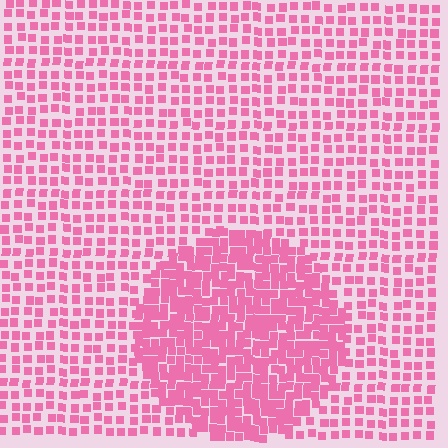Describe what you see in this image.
The image contains small pink elements arranged at two different densities. A circle-shaped region is visible where the elements are more densely packed than the surrounding area.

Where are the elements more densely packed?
The elements are more densely packed inside the circle boundary.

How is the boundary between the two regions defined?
The boundary is defined by a change in element density (approximately 2.0x ratio). All elements are the same color, size, and shape.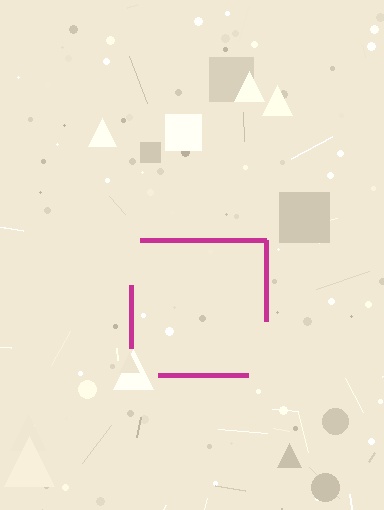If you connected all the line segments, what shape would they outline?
They would outline a square.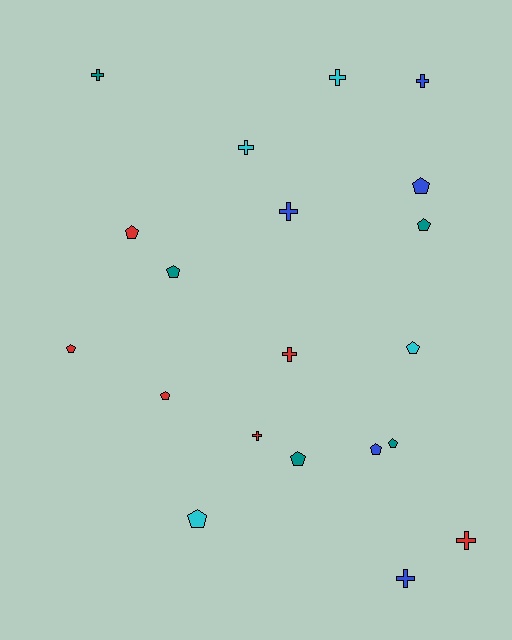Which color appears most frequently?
Red, with 6 objects.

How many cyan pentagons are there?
There are 2 cyan pentagons.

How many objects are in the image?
There are 20 objects.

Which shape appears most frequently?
Pentagon, with 11 objects.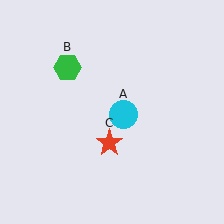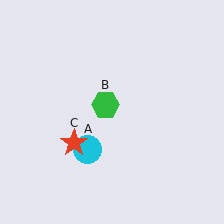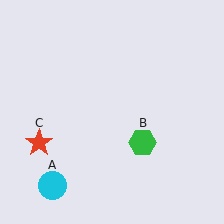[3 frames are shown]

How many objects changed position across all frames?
3 objects changed position: cyan circle (object A), green hexagon (object B), red star (object C).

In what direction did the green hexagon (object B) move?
The green hexagon (object B) moved down and to the right.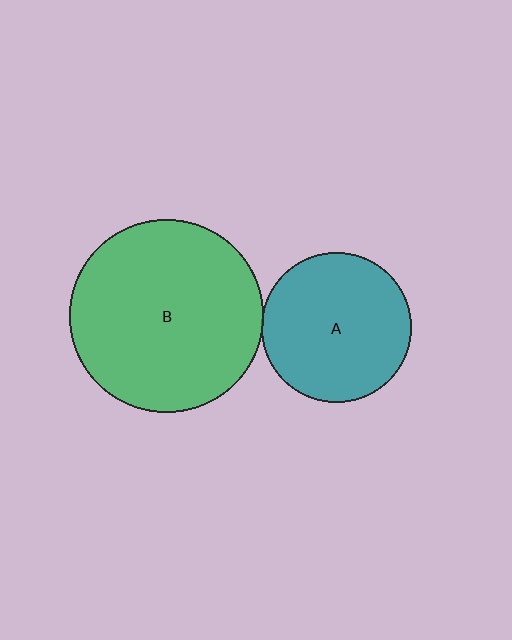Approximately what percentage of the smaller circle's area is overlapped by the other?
Approximately 5%.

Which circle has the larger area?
Circle B (green).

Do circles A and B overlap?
Yes.